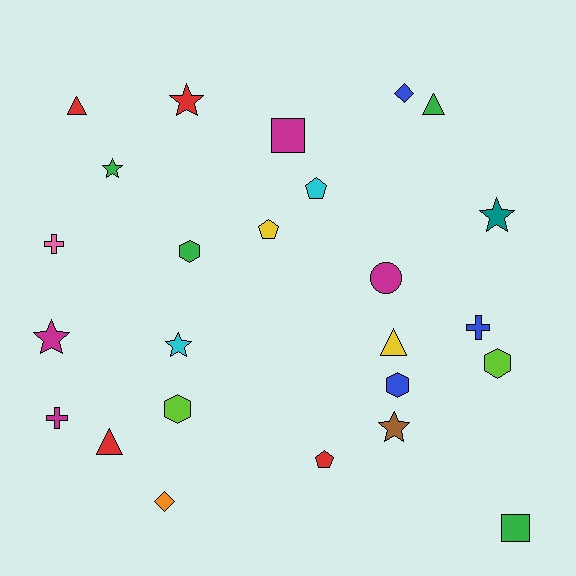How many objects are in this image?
There are 25 objects.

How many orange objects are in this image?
There is 1 orange object.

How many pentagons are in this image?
There are 3 pentagons.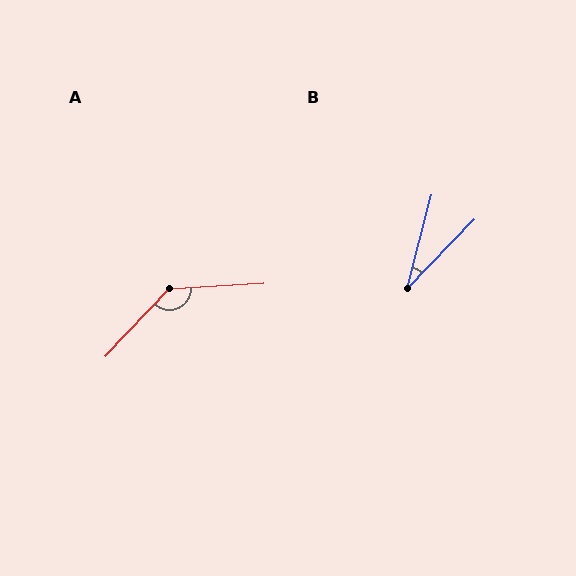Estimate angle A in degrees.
Approximately 137 degrees.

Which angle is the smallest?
B, at approximately 29 degrees.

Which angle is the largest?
A, at approximately 137 degrees.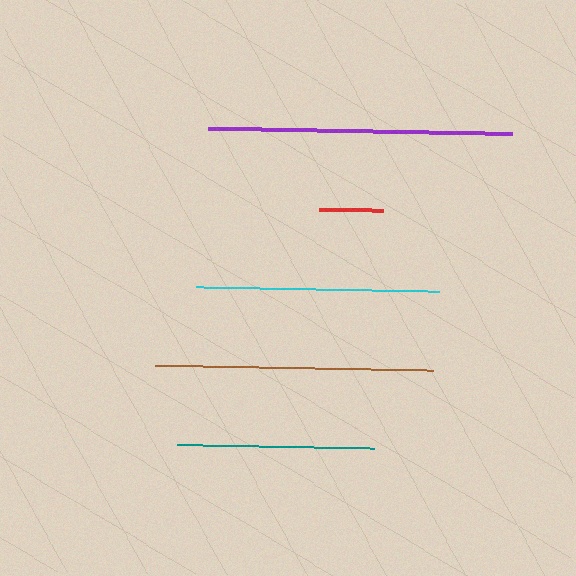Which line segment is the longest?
The purple line is the longest at approximately 304 pixels.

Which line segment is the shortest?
The red line is the shortest at approximately 64 pixels.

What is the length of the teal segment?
The teal segment is approximately 197 pixels long.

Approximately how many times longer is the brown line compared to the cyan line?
The brown line is approximately 1.1 times the length of the cyan line.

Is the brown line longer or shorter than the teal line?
The brown line is longer than the teal line.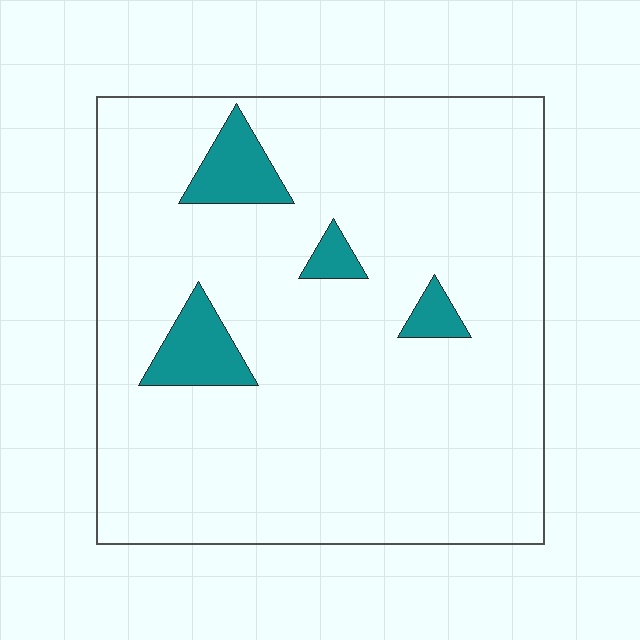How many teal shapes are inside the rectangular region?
4.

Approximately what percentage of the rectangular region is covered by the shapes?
Approximately 10%.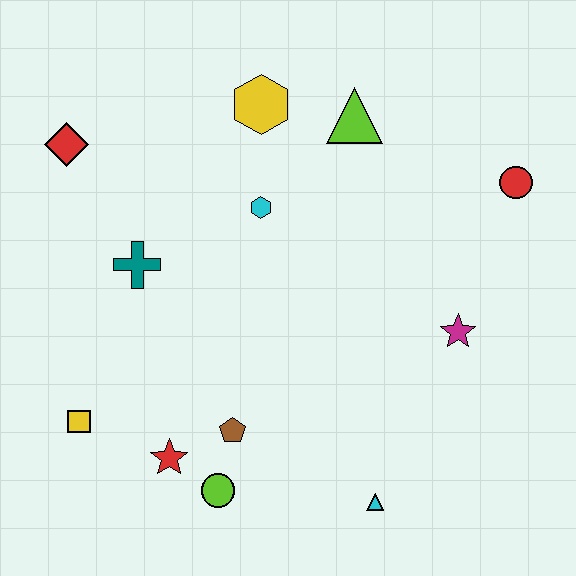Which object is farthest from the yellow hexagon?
The cyan triangle is farthest from the yellow hexagon.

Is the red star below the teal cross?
Yes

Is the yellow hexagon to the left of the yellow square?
No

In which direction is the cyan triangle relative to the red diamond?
The cyan triangle is below the red diamond.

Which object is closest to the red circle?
The magenta star is closest to the red circle.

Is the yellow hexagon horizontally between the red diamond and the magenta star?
Yes